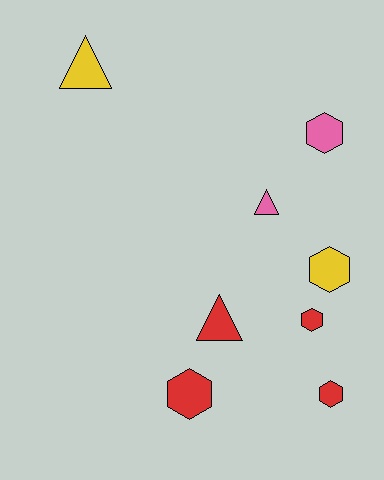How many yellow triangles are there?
There is 1 yellow triangle.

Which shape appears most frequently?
Hexagon, with 5 objects.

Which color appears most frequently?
Red, with 4 objects.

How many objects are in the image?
There are 8 objects.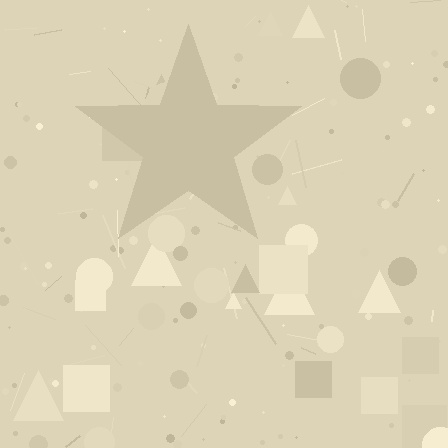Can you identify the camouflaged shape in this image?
The camouflaged shape is a star.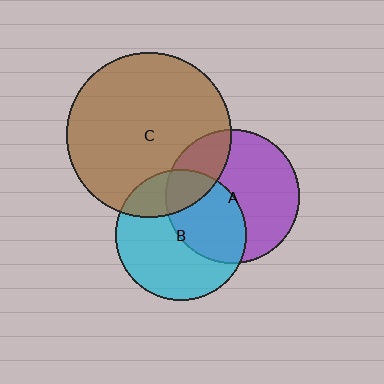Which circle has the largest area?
Circle C (brown).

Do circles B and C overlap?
Yes.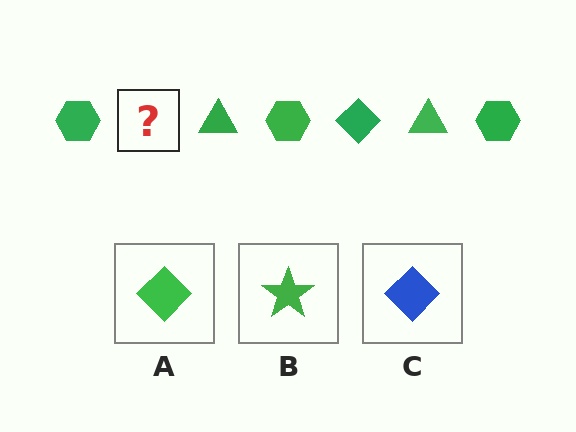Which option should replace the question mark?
Option A.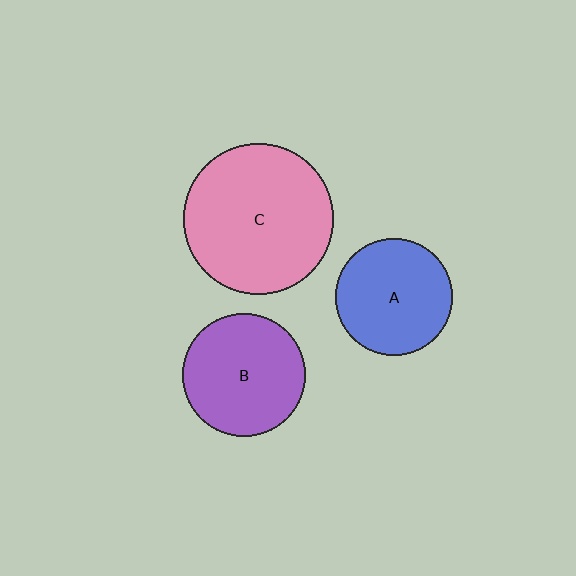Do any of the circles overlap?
No, none of the circles overlap.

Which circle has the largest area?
Circle C (pink).